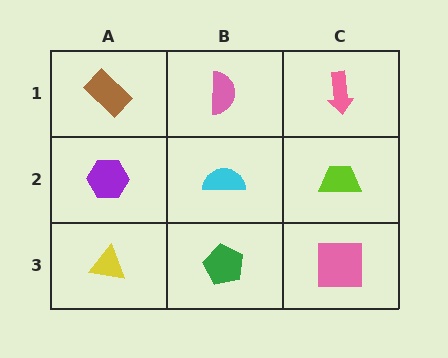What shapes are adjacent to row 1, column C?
A lime trapezoid (row 2, column C), a pink semicircle (row 1, column B).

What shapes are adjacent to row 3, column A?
A purple hexagon (row 2, column A), a green pentagon (row 3, column B).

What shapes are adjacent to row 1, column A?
A purple hexagon (row 2, column A), a pink semicircle (row 1, column B).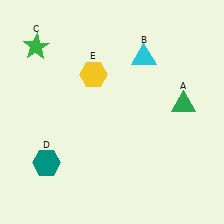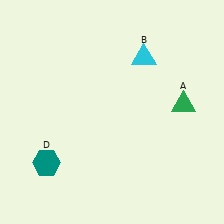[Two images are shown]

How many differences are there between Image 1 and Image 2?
There are 2 differences between the two images.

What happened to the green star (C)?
The green star (C) was removed in Image 2. It was in the top-left area of Image 1.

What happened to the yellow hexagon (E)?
The yellow hexagon (E) was removed in Image 2. It was in the top-left area of Image 1.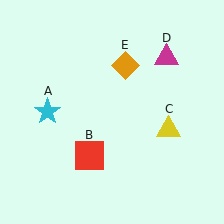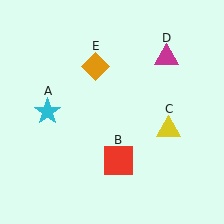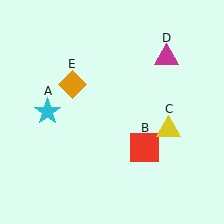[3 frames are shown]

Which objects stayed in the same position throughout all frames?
Cyan star (object A) and yellow triangle (object C) and magenta triangle (object D) remained stationary.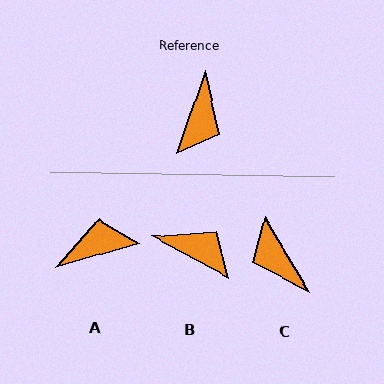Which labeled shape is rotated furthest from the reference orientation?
C, about 129 degrees away.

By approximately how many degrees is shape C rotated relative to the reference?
Approximately 129 degrees clockwise.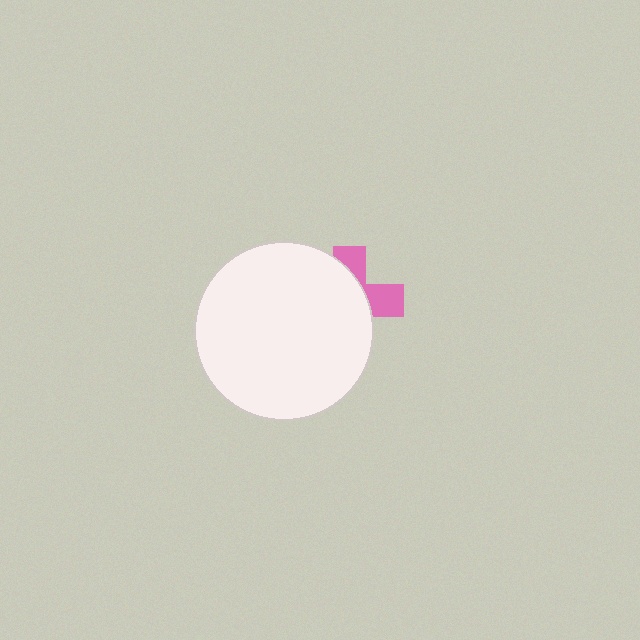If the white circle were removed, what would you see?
You would see the complete pink cross.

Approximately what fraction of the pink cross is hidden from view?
Roughly 67% of the pink cross is hidden behind the white circle.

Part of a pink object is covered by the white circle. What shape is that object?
It is a cross.